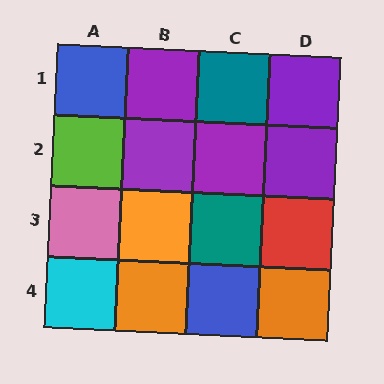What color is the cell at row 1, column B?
Purple.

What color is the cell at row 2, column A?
Lime.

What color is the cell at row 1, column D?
Purple.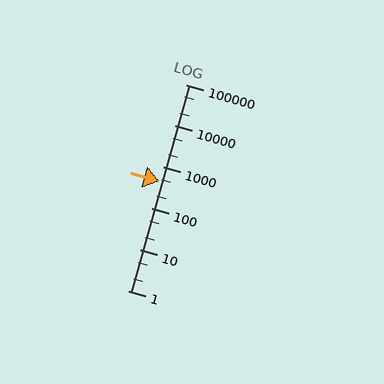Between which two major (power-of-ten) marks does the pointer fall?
The pointer is between 100 and 1000.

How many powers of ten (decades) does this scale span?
The scale spans 5 decades, from 1 to 100000.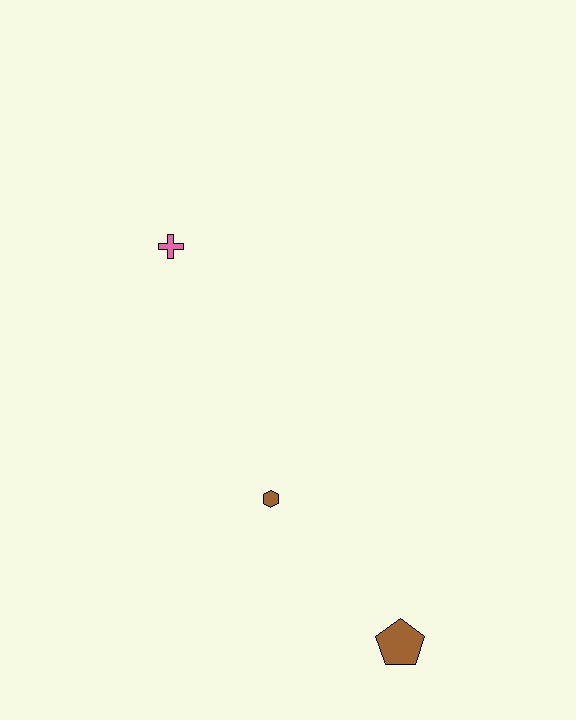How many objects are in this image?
There are 3 objects.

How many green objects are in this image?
There are no green objects.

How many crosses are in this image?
There is 1 cross.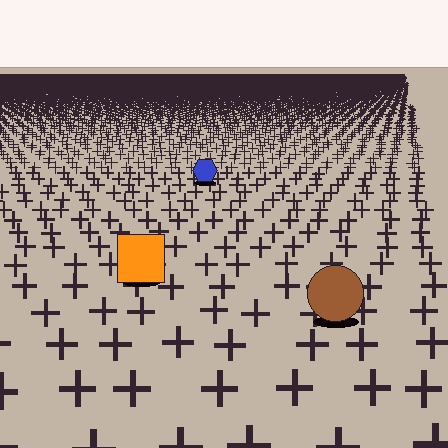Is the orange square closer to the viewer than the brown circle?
No. The brown circle is closer — you can tell from the texture gradient: the ground texture is coarser near it.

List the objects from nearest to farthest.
From nearest to farthest: the brown circle, the orange square, the blue hexagon.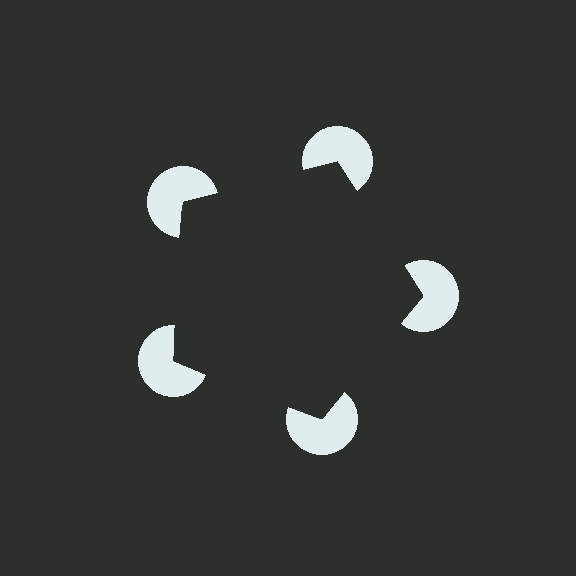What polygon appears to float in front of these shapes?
An illusory pentagon — its edges are inferred from the aligned wedge cuts in the pac-man discs, not physically drawn.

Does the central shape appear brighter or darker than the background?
It typically appears slightly darker than the background, even though no actual brightness change is drawn.